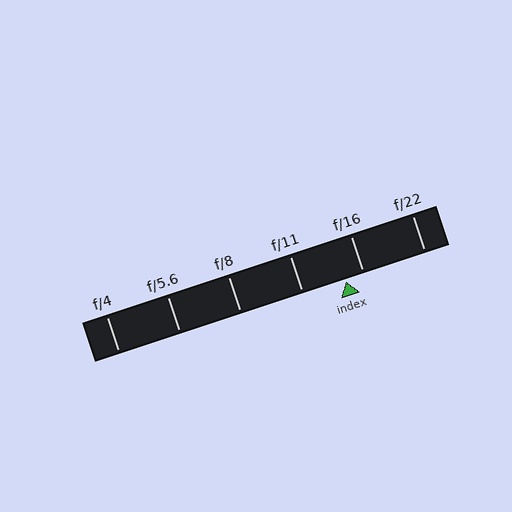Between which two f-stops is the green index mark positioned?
The index mark is between f/11 and f/16.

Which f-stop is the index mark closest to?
The index mark is closest to f/16.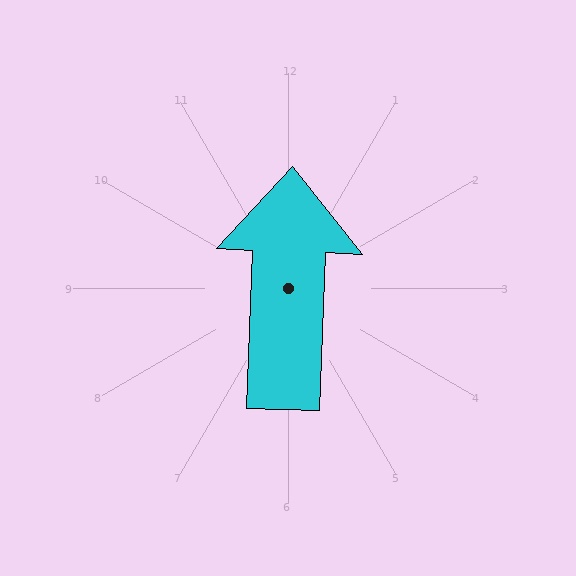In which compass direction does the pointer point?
North.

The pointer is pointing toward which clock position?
Roughly 12 o'clock.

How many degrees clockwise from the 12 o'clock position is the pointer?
Approximately 2 degrees.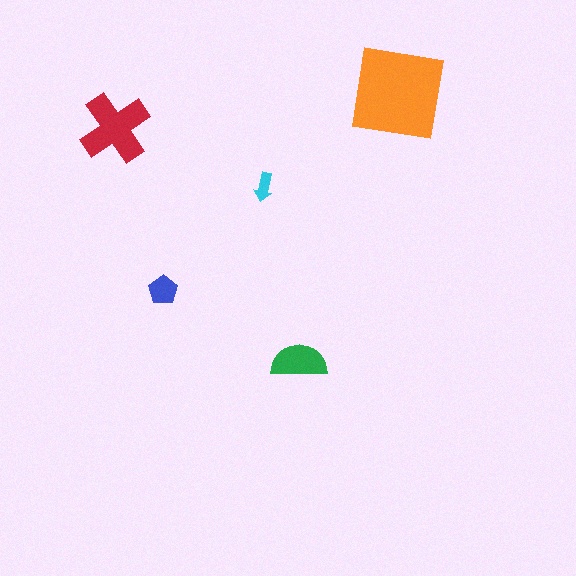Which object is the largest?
The orange square.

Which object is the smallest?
The cyan arrow.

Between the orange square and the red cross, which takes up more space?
The orange square.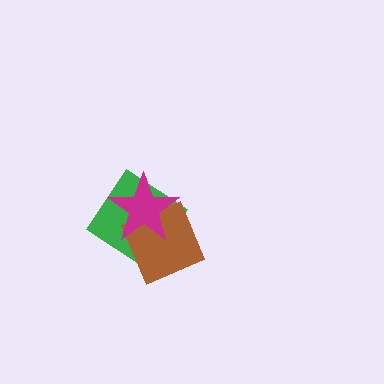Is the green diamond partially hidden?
Yes, it is partially covered by another shape.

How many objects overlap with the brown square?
2 objects overlap with the brown square.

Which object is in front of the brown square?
The magenta star is in front of the brown square.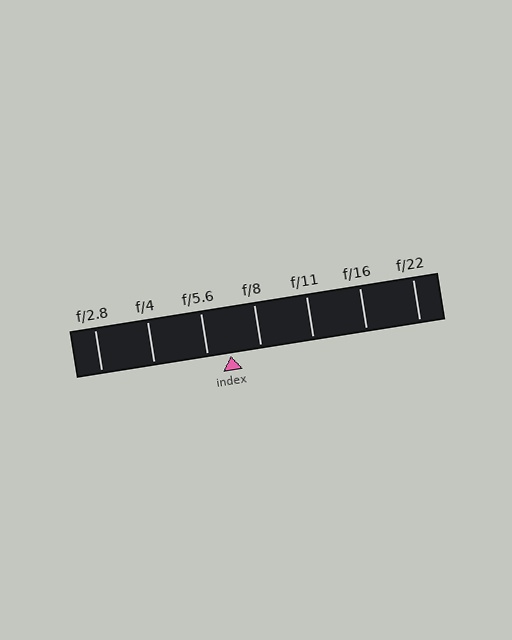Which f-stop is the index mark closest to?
The index mark is closest to f/5.6.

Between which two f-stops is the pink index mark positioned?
The index mark is between f/5.6 and f/8.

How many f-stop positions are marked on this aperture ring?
There are 7 f-stop positions marked.